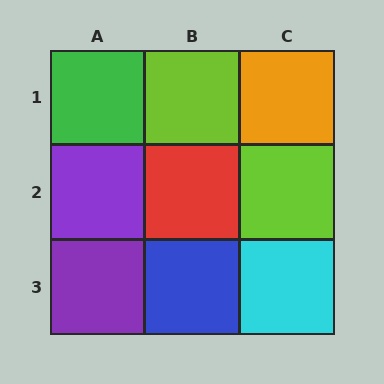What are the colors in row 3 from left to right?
Purple, blue, cyan.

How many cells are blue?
1 cell is blue.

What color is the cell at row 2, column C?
Lime.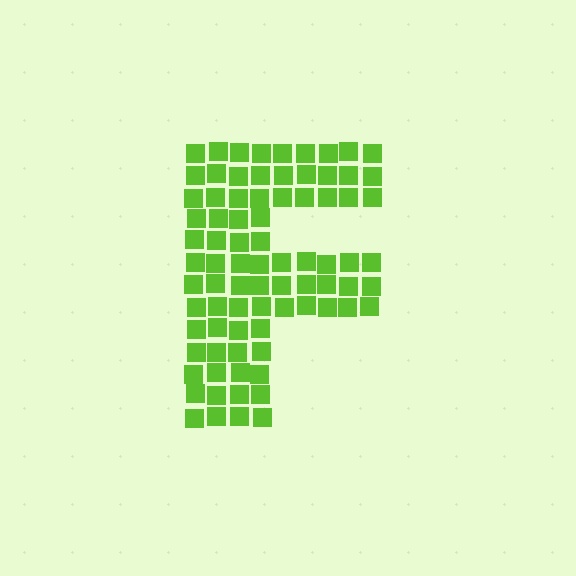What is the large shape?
The large shape is the letter F.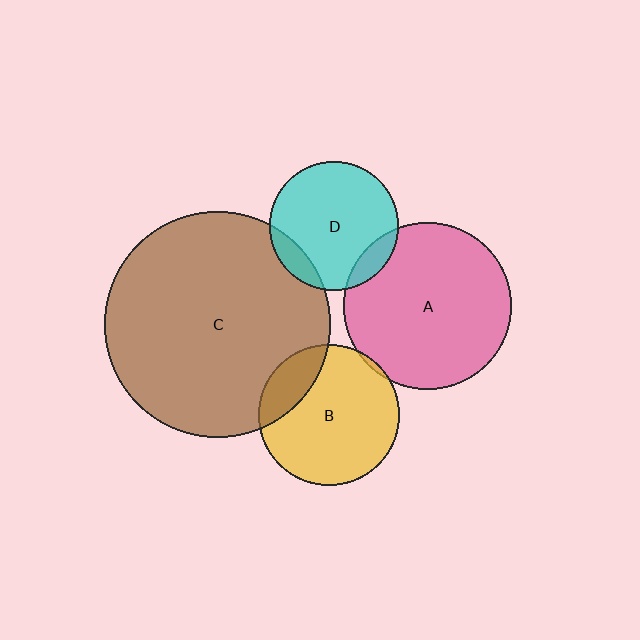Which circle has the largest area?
Circle C (brown).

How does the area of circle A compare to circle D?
Approximately 1.7 times.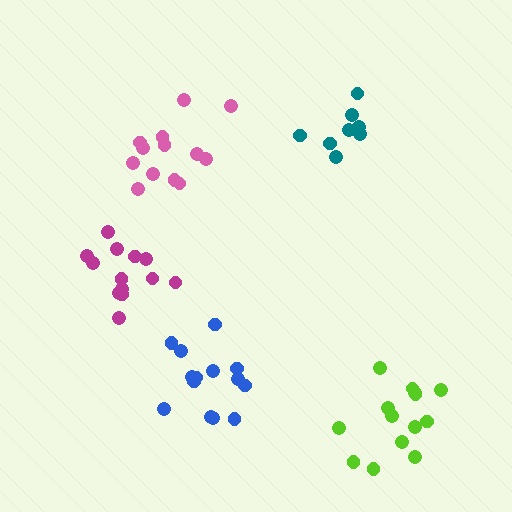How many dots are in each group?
Group 1: 13 dots, Group 2: 14 dots, Group 3: 13 dots, Group 4: 14 dots, Group 5: 8 dots (62 total).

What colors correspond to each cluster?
The clusters are colored: pink, lime, magenta, blue, teal.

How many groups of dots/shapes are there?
There are 5 groups.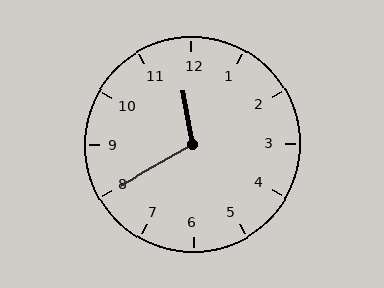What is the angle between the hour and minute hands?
Approximately 110 degrees.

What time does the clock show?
11:40.